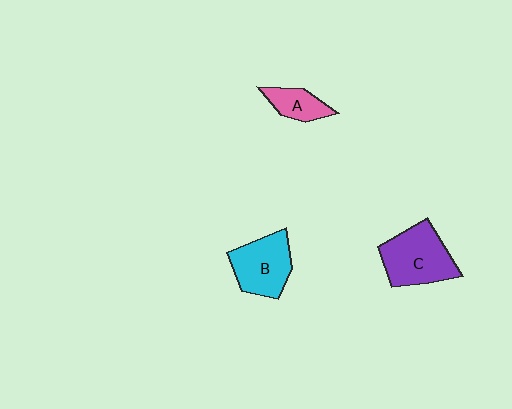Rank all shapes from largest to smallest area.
From largest to smallest: C (purple), B (cyan), A (pink).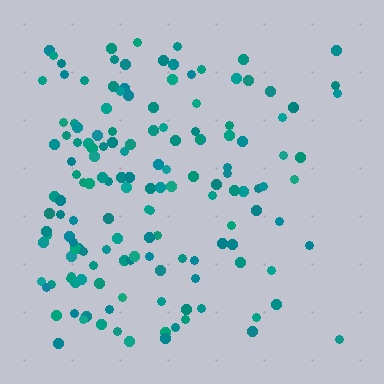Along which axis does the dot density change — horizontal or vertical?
Horizontal.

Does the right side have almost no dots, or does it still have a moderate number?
Still a moderate number, just noticeably fewer than the left.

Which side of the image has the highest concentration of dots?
The left.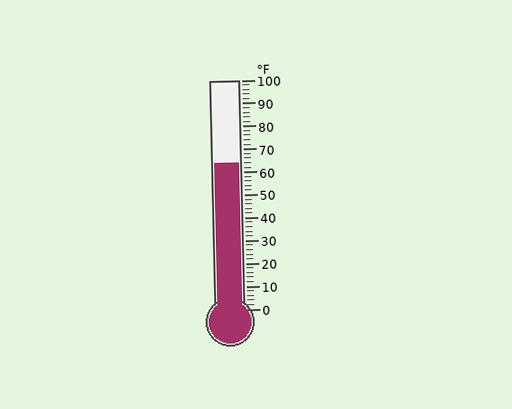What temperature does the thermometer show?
The thermometer shows approximately 64°F.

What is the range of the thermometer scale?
The thermometer scale ranges from 0°F to 100°F.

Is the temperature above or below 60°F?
The temperature is above 60°F.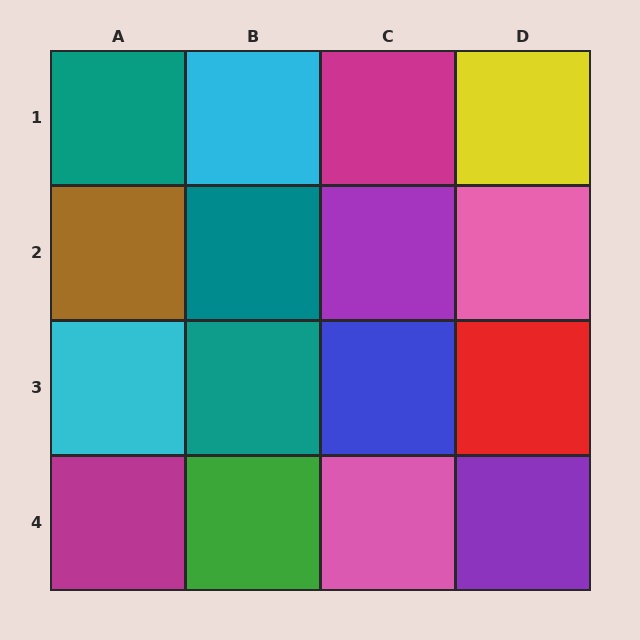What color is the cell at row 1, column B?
Cyan.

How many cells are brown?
1 cell is brown.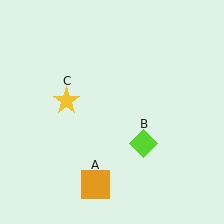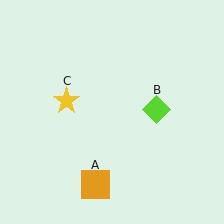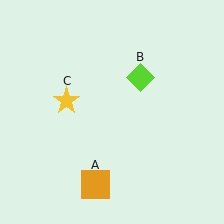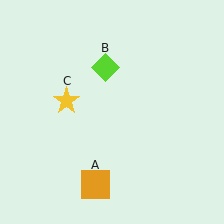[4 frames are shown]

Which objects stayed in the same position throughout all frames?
Orange square (object A) and yellow star (object C) remained stationary.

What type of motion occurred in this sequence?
The lime diamond (object B) rotated counterclockwise around the center of the scene.